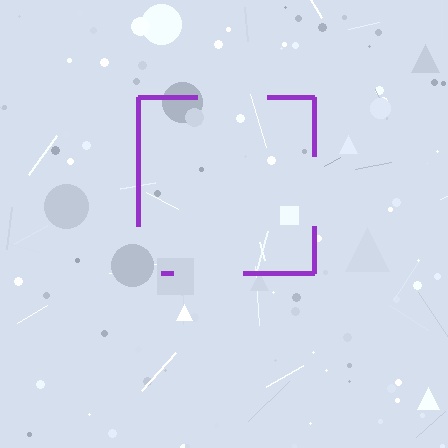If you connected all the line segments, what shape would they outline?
They would outline a square.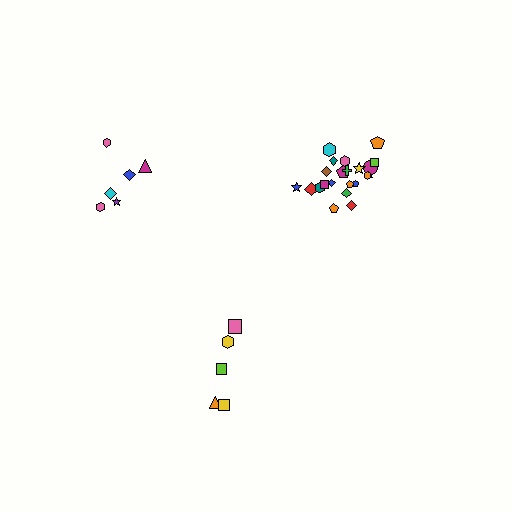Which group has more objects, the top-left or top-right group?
The top-right group.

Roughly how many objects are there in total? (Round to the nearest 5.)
Roughly 35 objects in total.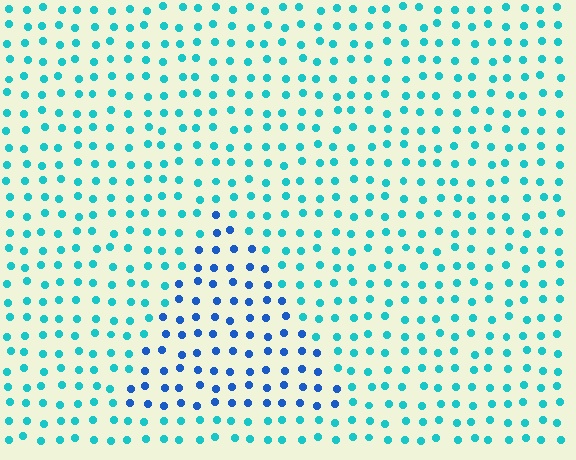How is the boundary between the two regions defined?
The boundary is defined purely by a slight shift in hue (about 37 degrees). Spacing, size, and orientation are identical on both sides.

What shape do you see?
I see a triangle.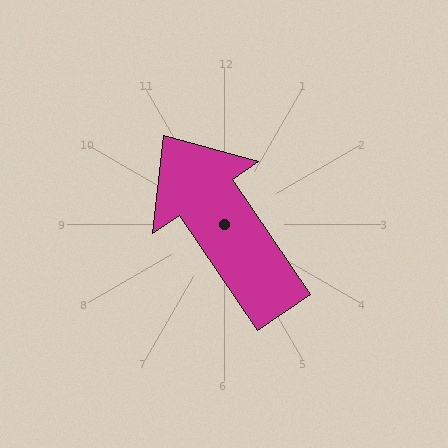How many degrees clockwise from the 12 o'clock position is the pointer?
Approximately 326 degrees.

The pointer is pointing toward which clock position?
Roughly 11 o'clock.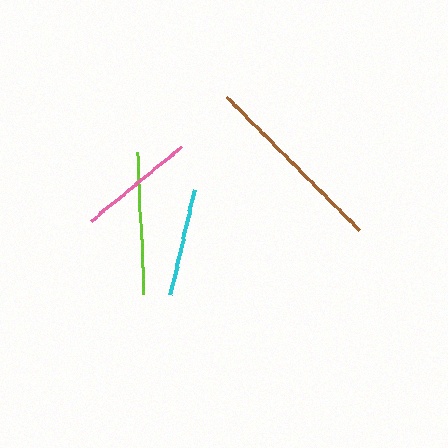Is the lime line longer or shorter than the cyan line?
The lime line is longer than the cyan line.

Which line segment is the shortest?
The cyan line is the shortest at approximately 108 pixels.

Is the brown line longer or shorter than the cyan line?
The brown line is longer than the cyan line.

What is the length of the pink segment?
The pink segment is approximately 118 pixels long.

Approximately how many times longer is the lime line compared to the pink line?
The lime line is approximately 1.2 times the length of the pink line.